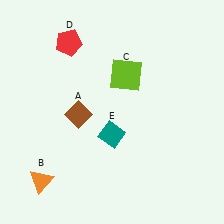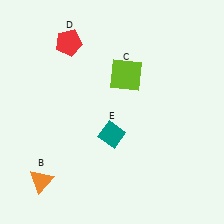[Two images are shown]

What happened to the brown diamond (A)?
The brown diamond (A) was removed in Image 2. It was in the bottom-left area of Image 1.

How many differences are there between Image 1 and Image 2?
There is 1 difference between the two images.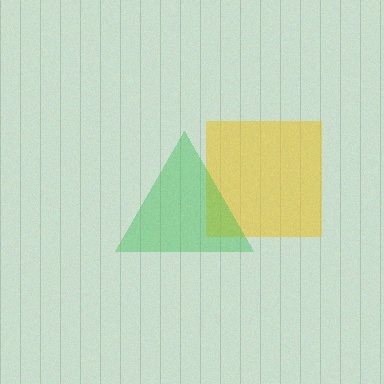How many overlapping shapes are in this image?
There are 2 overlapping shapes in the image.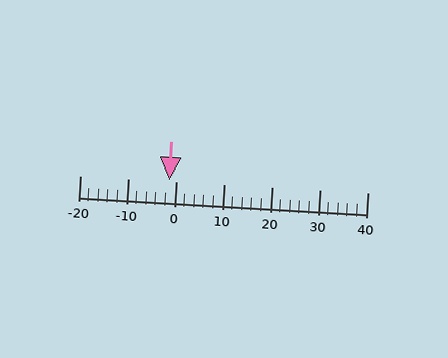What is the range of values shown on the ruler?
The ruler shows values from -20 to 40.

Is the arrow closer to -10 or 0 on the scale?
The arrow is closer to 0.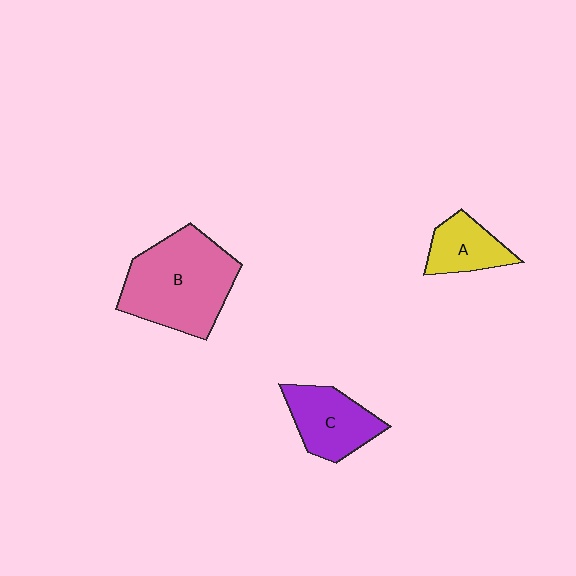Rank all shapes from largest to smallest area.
From largest to smallest: B (pink), C (purple), A (yellow).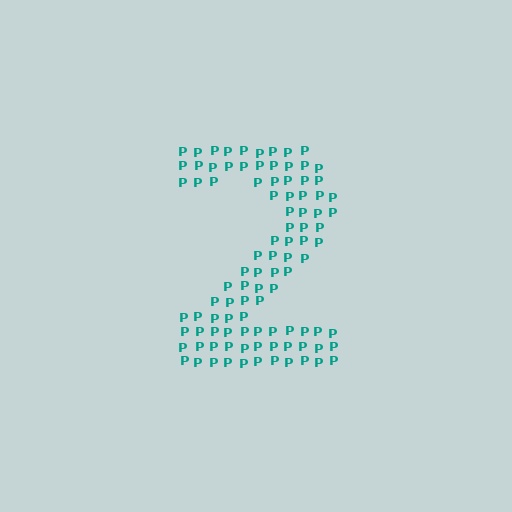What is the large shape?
The large shape is the digit 2.